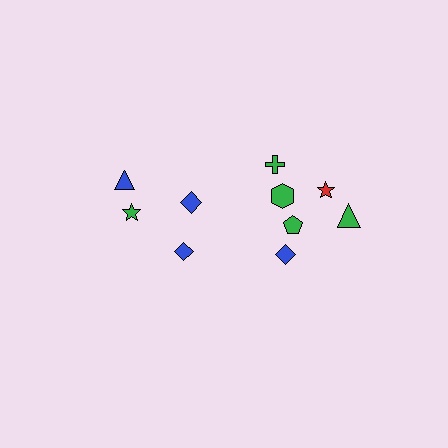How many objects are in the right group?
There are 6 objects.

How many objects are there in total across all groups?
There are 10 objects.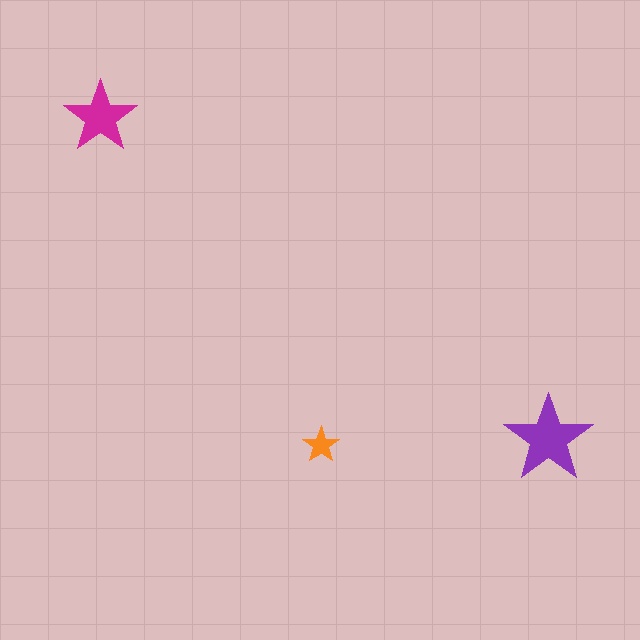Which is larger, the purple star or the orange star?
The purple one.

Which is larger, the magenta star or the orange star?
The magenta one.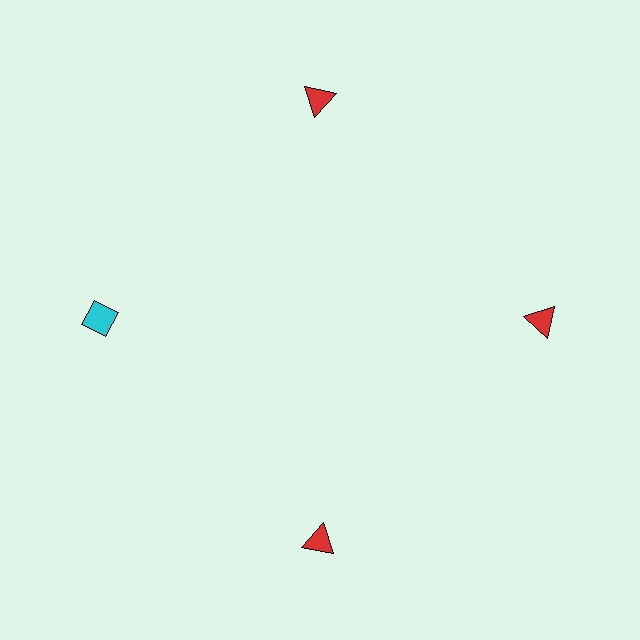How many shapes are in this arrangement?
There are 4 shapes arranged in a ring pattern.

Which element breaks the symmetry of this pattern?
The cyan diamond at roughly the 9 o'clock position breaks the symmetry. All other shapes are red triangles.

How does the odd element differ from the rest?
It differs in both color (cyan instead of red) and shape (diamond instead of triangle).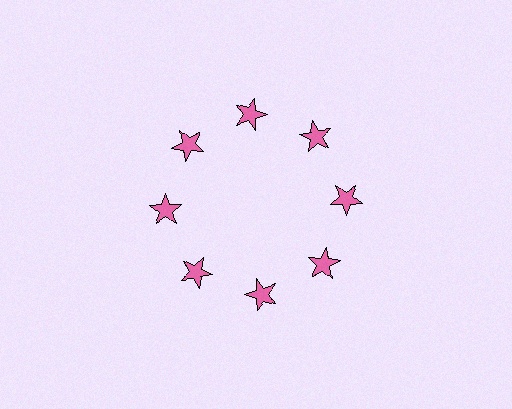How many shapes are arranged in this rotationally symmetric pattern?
There are 8 shapes, arranged in 8 groups of 1.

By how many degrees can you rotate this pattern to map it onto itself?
The pattern maps onto itself every 45 degrees of rotation.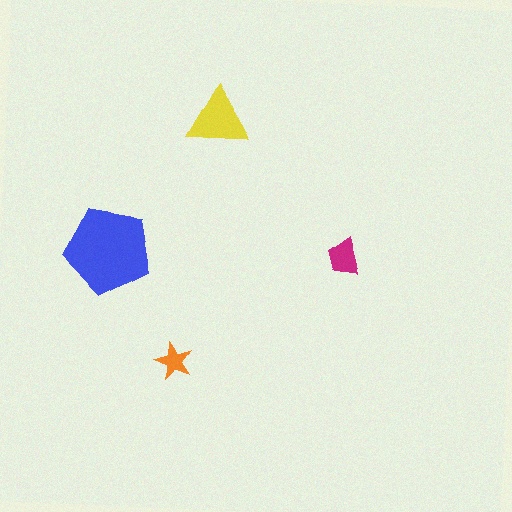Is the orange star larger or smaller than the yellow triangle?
Smaller.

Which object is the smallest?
The orange star.